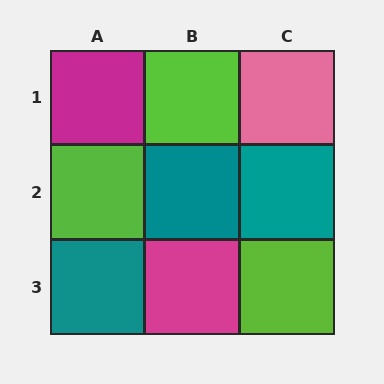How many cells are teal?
3 cells are teal.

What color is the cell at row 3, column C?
Lime.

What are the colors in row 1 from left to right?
Magenta, lime, pink.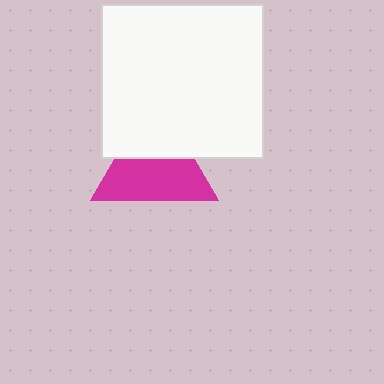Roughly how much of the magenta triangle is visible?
About half of it is visible (roughly 61%).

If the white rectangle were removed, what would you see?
You would see the complete magenta triangle.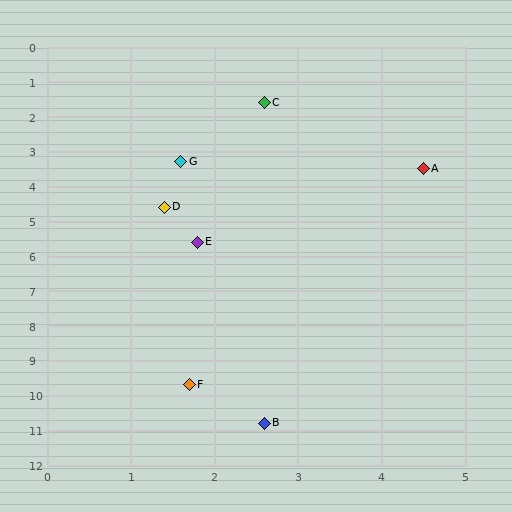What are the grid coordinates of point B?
Point B is at approximately (2.6, 10.8).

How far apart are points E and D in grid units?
Points E and D are about 1.1 grid units apart.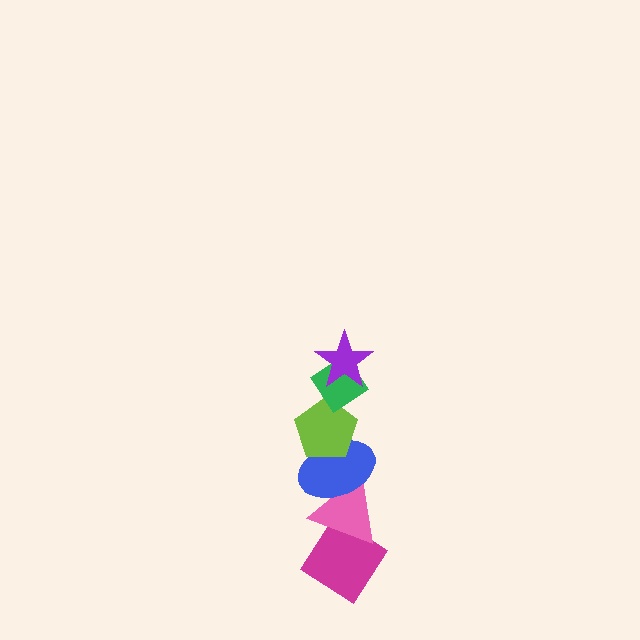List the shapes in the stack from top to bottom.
From top to bottom: the purple star, the green diamond, the lime pentagon, the blue ellipse, the pink triangle, the magenta diamond.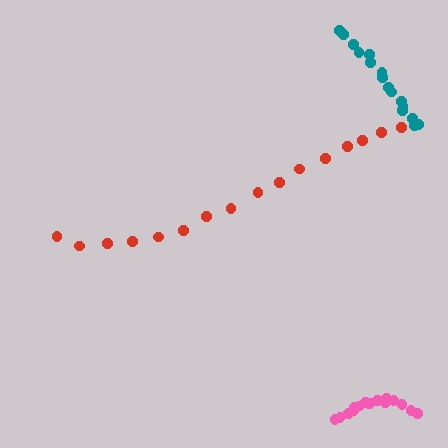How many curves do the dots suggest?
There are 3 distinct paths.